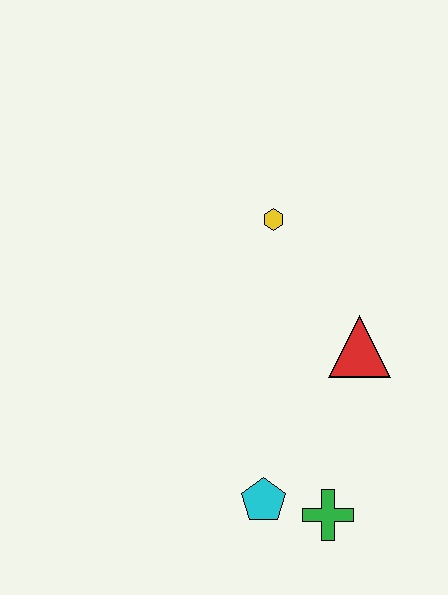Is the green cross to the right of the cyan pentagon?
Yes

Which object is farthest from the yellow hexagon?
The green cross is farthest from the yellow hexagon.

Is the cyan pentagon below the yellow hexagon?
Yes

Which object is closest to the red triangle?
The yellow hexagon is closest to the red triangle.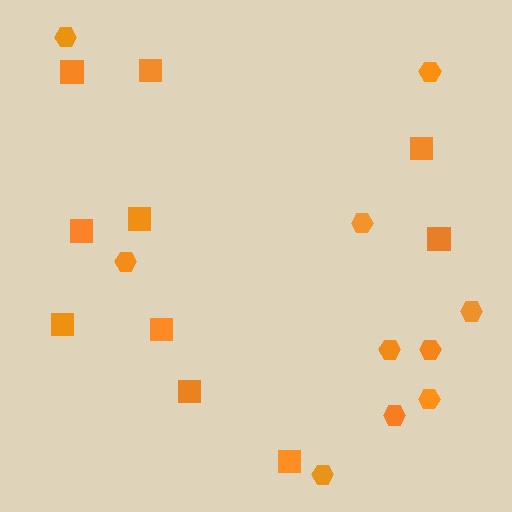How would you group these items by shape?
There are 2 groups: one group of hexagons (10) and one group of squares (10).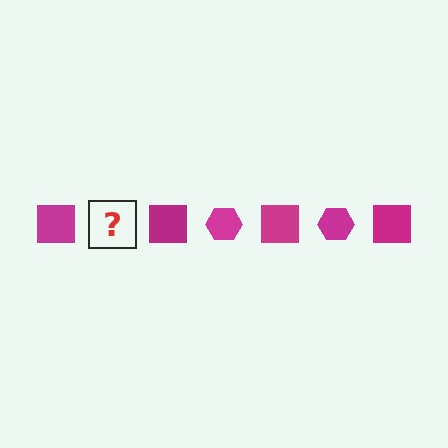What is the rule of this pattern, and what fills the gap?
The rule is that the pattern cycles through square, hexagon shapes in magenta. The gap should be filled with a magenta hexagon.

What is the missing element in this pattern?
The missing element is a magenta hexagon.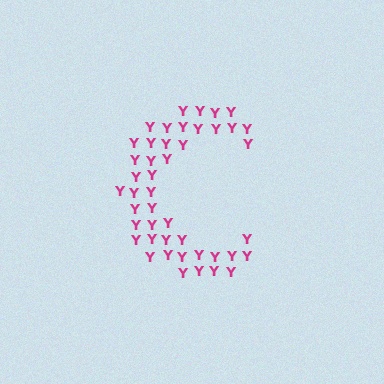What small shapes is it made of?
It is made of small letter Y's.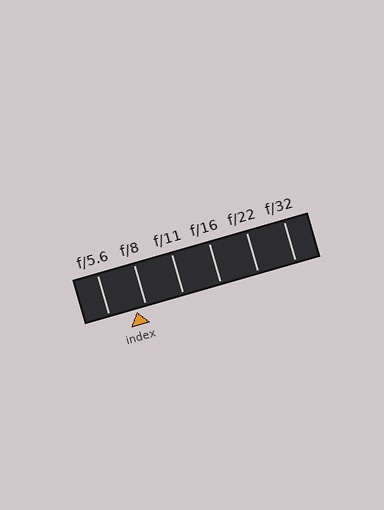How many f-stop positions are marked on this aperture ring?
There are 6 f-stop positions marked.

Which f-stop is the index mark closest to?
The index mark is closest to f/8.